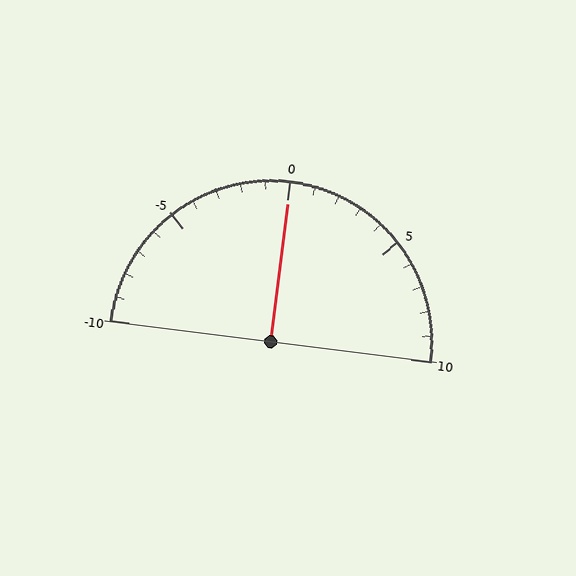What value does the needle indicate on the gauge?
The needle indicates approximately 0.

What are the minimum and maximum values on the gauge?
The gauge ranges from -10 to 10.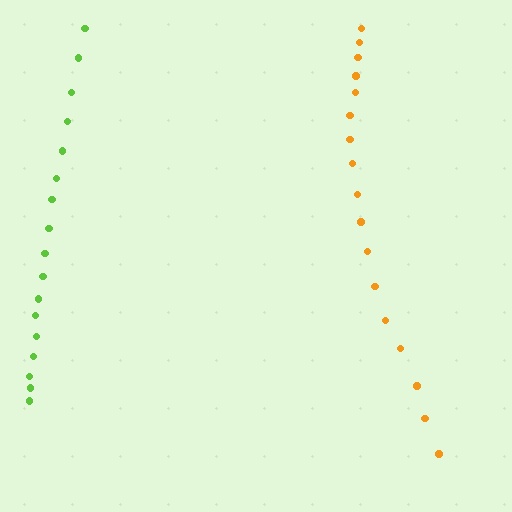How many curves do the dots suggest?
There are 2 distinct paths.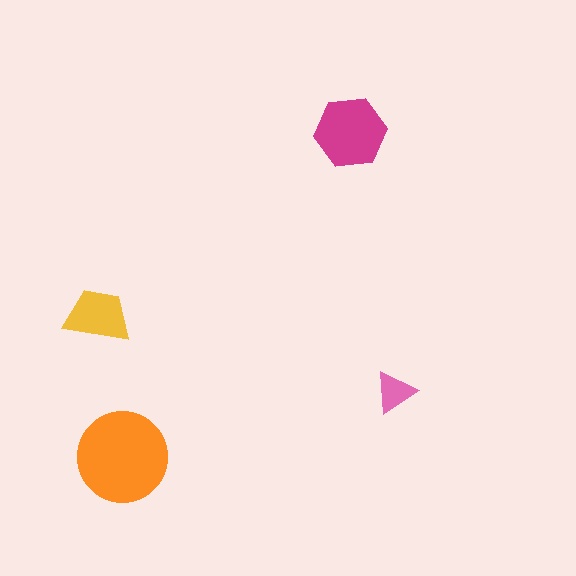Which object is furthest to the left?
The yellow trapezoid is leftmost.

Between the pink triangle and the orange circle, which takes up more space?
The orange circle.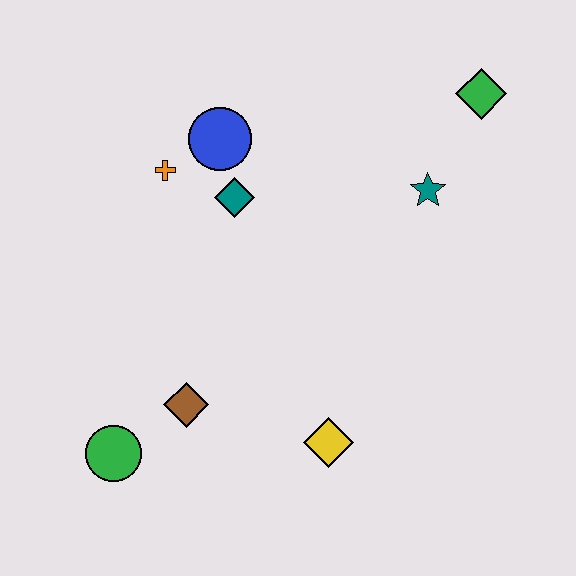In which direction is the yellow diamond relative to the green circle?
The yellow diamond is to the right of the green circle.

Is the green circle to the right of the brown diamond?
No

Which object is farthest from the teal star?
The green circle is farthest from the teal star.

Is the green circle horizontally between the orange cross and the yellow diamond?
No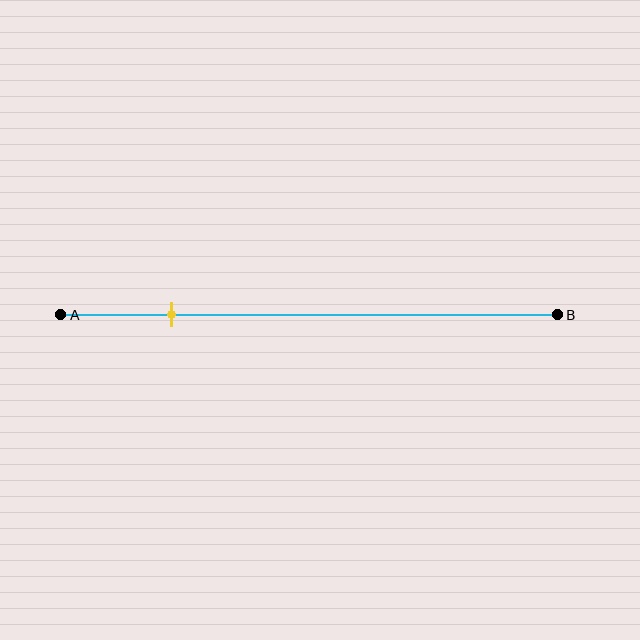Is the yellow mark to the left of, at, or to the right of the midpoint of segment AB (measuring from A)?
The yellow mark is to the left of the midpoint of segment AB.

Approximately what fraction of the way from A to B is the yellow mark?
The yellow mark is approximately 20% of the way from A to B.